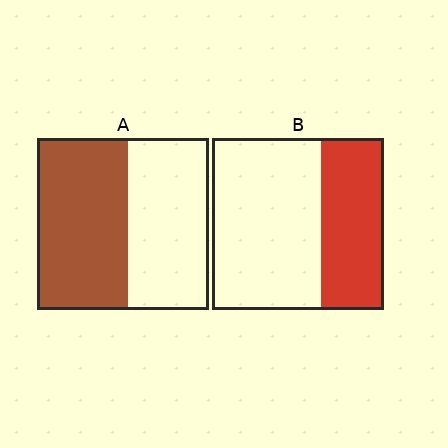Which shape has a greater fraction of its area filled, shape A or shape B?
Shape A.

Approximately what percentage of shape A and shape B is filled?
A is approximately 55% and B is approximately 35%.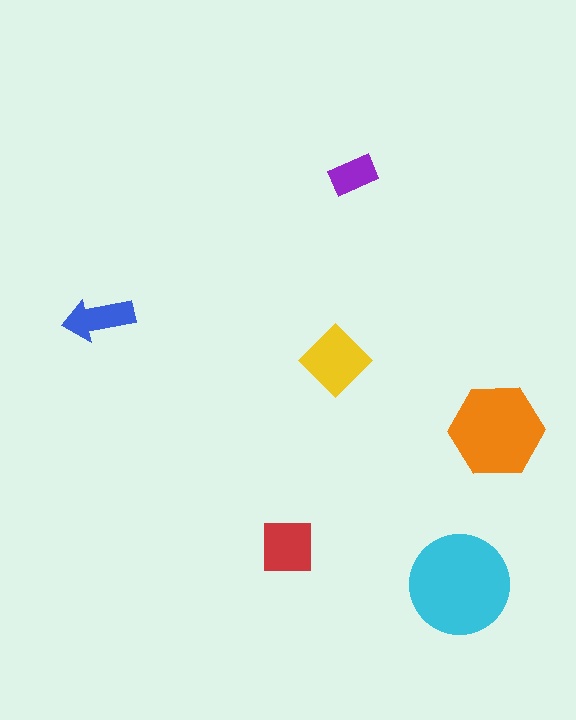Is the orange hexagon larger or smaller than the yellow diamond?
Larger.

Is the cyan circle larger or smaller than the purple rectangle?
Larger.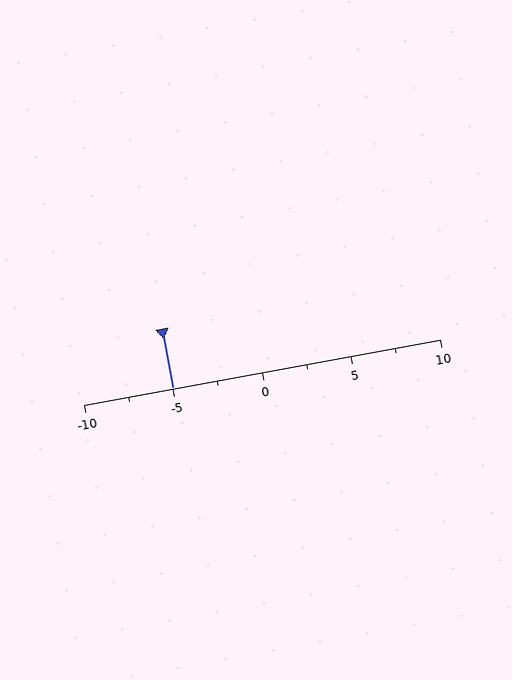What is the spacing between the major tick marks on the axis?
The major ticks are spaced 5 apart.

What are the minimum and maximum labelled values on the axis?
The axis runs from -10 to 10.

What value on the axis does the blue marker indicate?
The marker indicates approximately -5.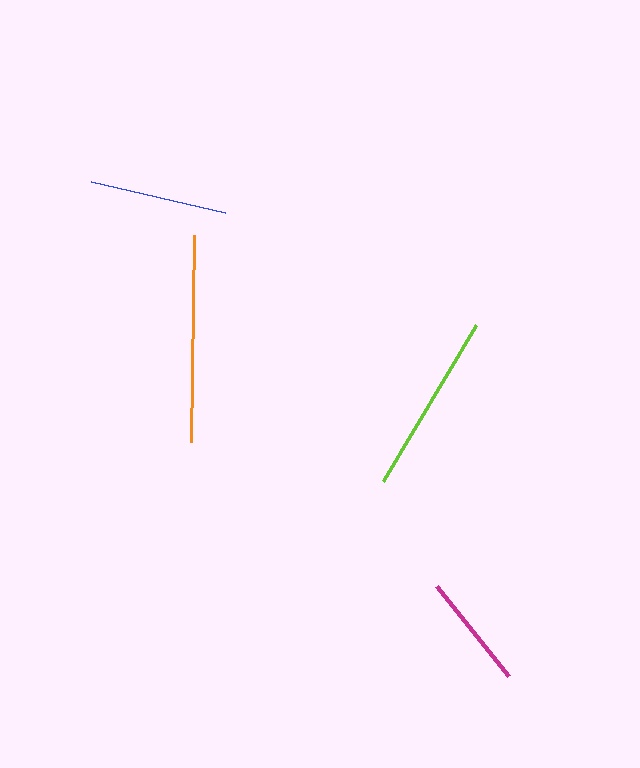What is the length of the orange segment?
The orange segment is approximately 207 pixels long.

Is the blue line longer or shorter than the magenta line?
The blue line is longer than the magenta line.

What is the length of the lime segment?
The lime segment is approximately 181 pixels long.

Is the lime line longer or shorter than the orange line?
The orange line is longer than the lime line.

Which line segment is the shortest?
The magenta line is the shortest at approximately 116 pixels.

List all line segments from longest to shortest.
From longest to shortest: orange, lime, blue, magenta.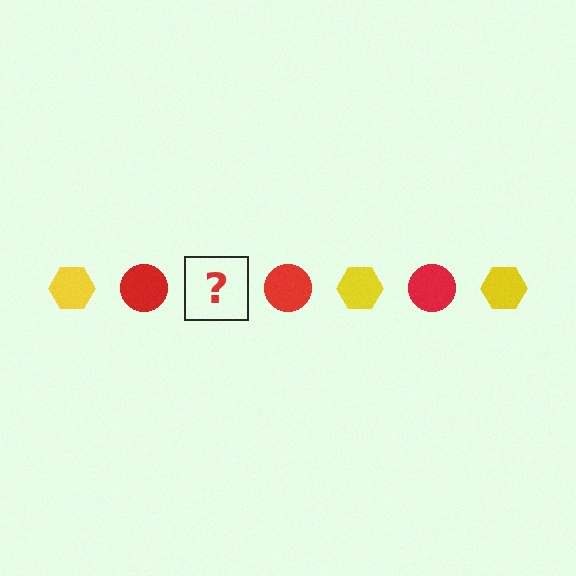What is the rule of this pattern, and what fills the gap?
The rule is that the pattern alternates between yellow hexagon and red circle. The gap should be filled with a yellow hexagon.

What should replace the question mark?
The question mark should be replaced with a yellow hexagon.